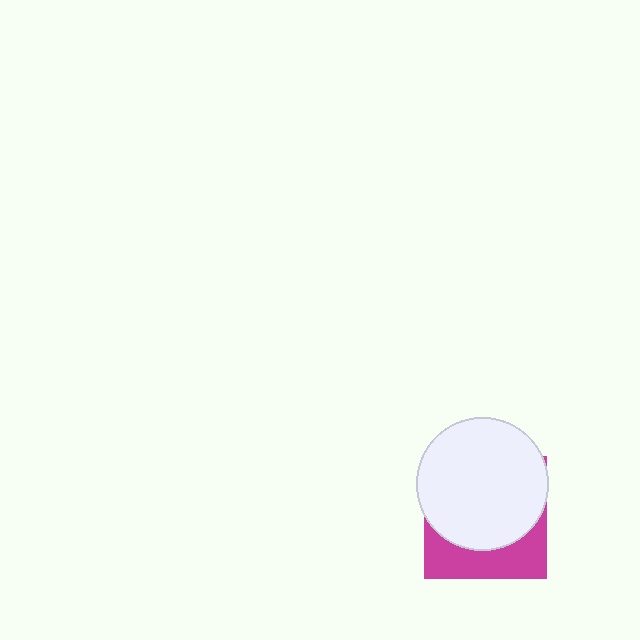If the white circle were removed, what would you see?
You would see the complete magenta square.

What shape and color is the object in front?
The object in front is a white circle.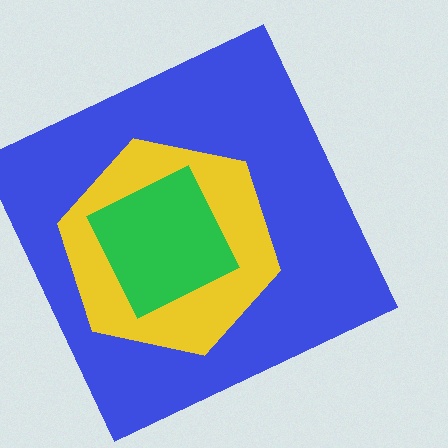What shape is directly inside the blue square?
The yellow hexagon.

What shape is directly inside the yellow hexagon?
The green diamond.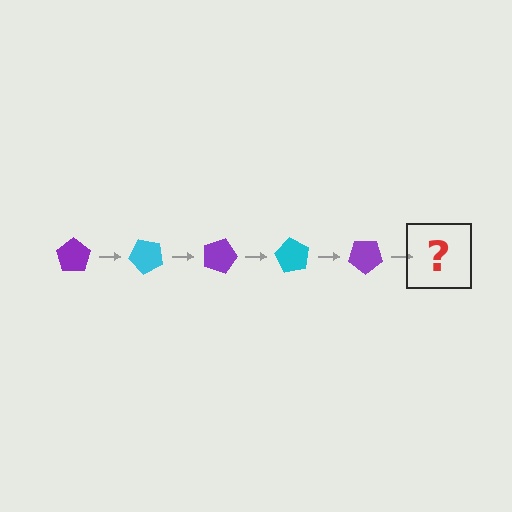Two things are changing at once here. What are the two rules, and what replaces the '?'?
The two rules are that it rotates 45 degrees each step and the color cycles through purple and cyan. The '?' should be a cyan pentagon, rotated 225 degrees from the start.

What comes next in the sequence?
The next element should be a cyan pentagon, rotated 225 degrees from the start.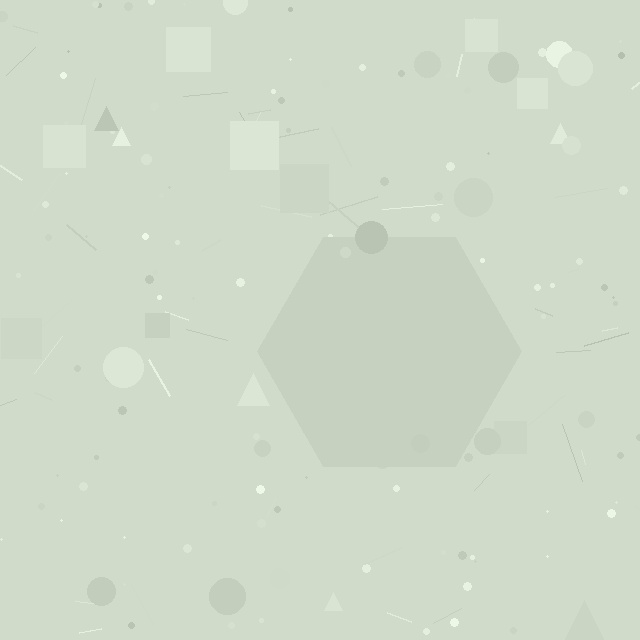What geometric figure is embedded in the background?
A hexagon is embedded in the background.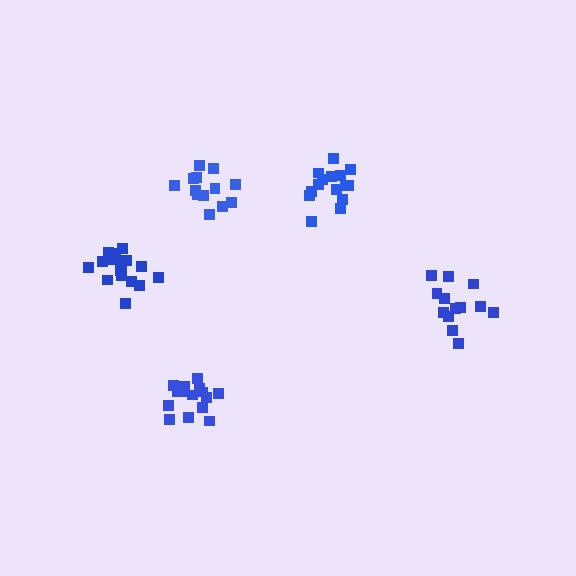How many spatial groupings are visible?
There are 5 spatial groupings.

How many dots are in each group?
Group 1: 15 dots, Group 2: 13 dots, Group 3: 18 dots, Group 4: 15 dots, Group 5: 13 dots (74 total).